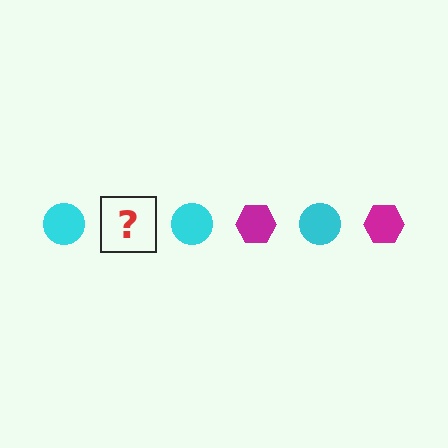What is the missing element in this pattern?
The missing element is a magenta hexagon.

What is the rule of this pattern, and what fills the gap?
The rule is that the pattern alternates between cyan circle and magenta hexagon. The gap should be filled with a magenta hexagon.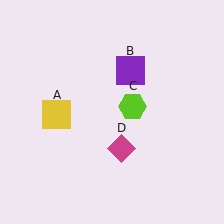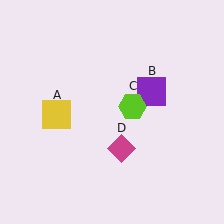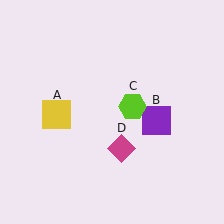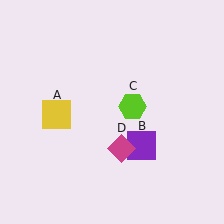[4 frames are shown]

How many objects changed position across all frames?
1 object changed position: purple square (object B).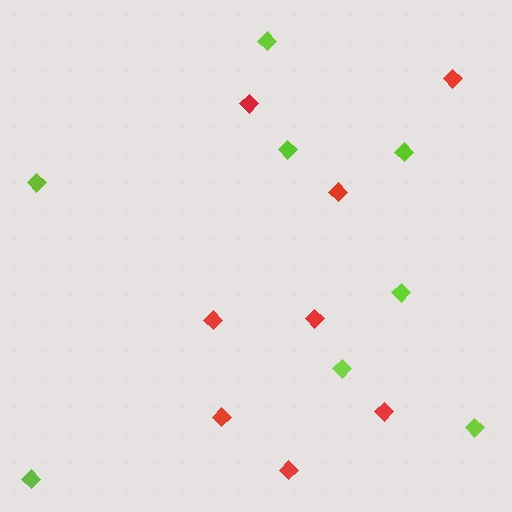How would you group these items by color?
There are 2 groups: one group of red diamonds (8) and one group of lime diamonds (8).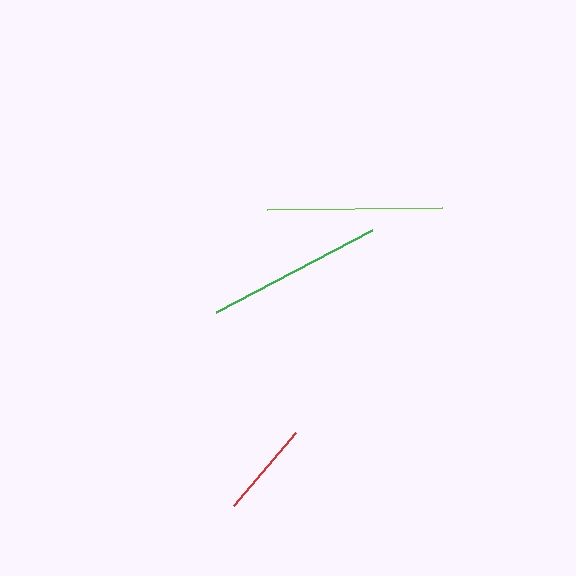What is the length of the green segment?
The green segment is approximately 177 pixels long.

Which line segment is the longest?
The green line is the longest at approximately 177 pixels.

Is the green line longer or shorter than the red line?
The green line is longer than the red line.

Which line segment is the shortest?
The red line is the shortest at approximately 96 pixels.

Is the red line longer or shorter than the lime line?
The lime line is longer than the red line.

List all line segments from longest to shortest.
From longest to shortest: green, lime, red.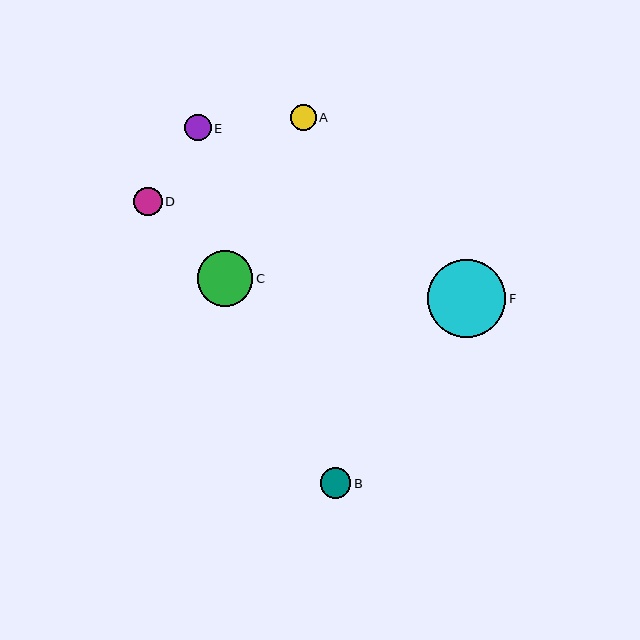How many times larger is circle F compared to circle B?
Circle F is approximately 2.5 times the size of circle B.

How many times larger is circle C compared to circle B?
Circle C is approximately 1.8 times the size of circle B.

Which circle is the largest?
Circle F is the largest with a size of approximately 78 pixels.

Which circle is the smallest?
Circle A is the smallest with a size of approximately 26 pixels.